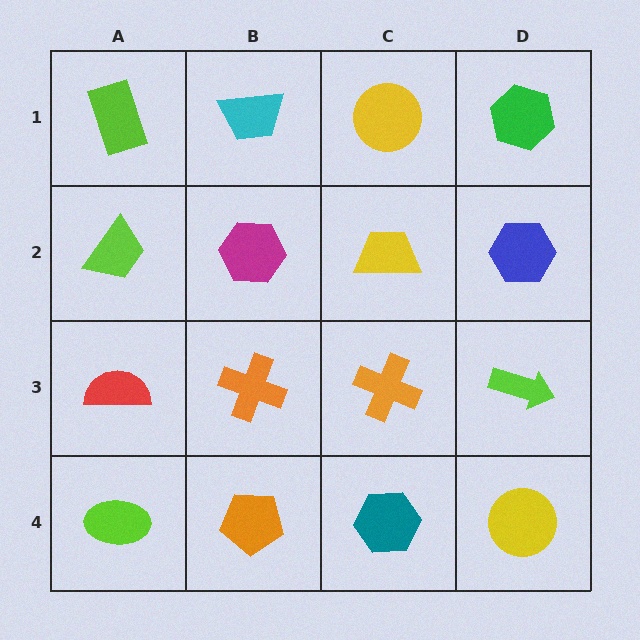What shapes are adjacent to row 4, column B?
An orange cross (row 3, column B), a lime ellipse (row 4, column A), a teal hexagon (row 4, column C).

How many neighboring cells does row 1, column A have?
2.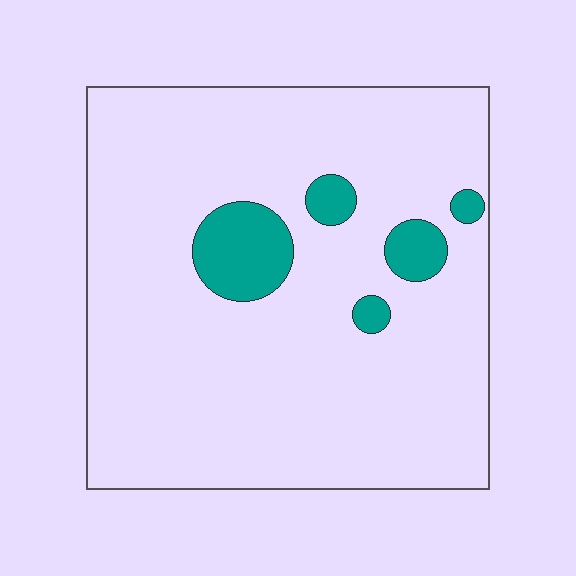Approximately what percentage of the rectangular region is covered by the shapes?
Approximately 10%.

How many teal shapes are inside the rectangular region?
5.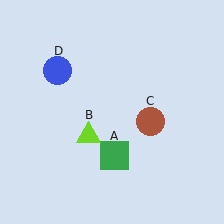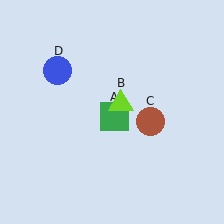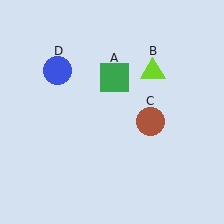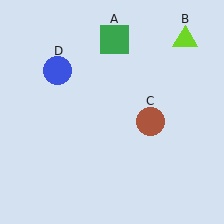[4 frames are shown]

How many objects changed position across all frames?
2 objects changed position: green square (object A), lime triangle (object B).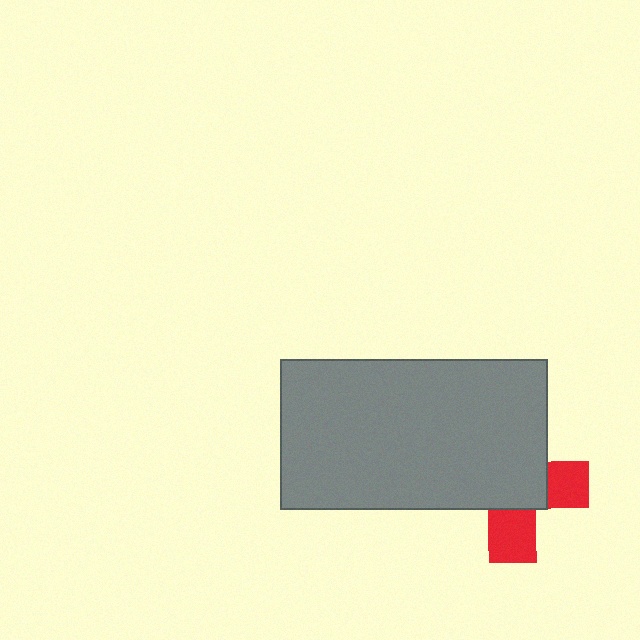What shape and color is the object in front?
The object in front is a gray rectangle.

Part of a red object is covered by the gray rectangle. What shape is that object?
It is a cross.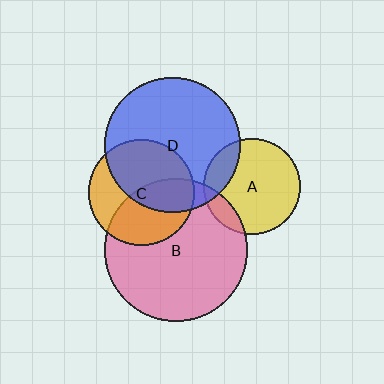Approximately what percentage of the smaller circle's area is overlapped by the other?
Approximately 45%.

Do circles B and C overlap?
Yes.